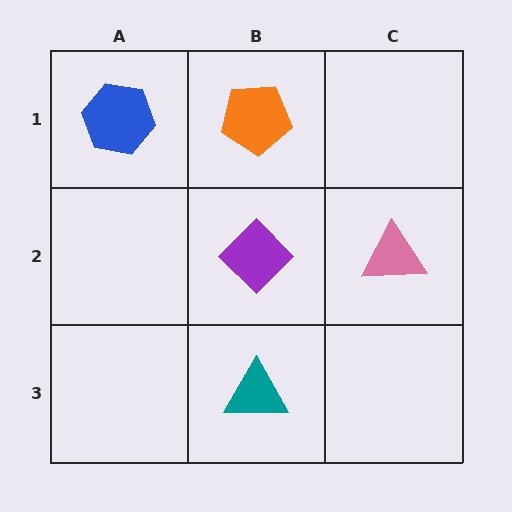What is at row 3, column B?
A teal triangle.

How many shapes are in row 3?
1 shape.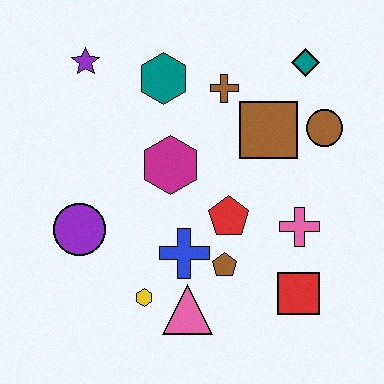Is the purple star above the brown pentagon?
Yes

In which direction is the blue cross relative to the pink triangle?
The blue cross is above the pink triangle.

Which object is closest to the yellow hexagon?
The pink triangle is closest to the yellow hexagon.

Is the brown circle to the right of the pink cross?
Yes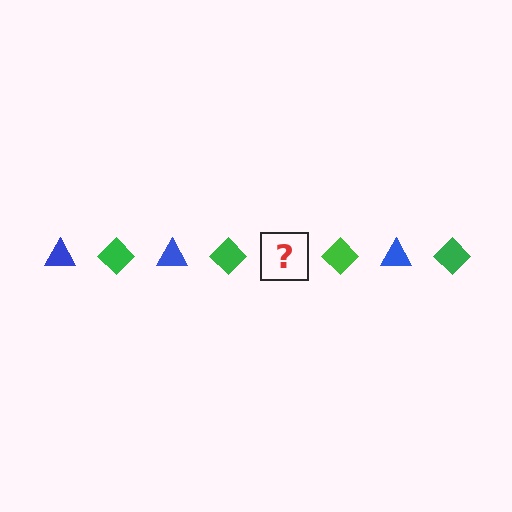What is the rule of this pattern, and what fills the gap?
The rule is that the pattern alternates between blue triangle and green diamond. The gap should be filled with a blue triangle.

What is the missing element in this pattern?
The missing element is a blue triangle.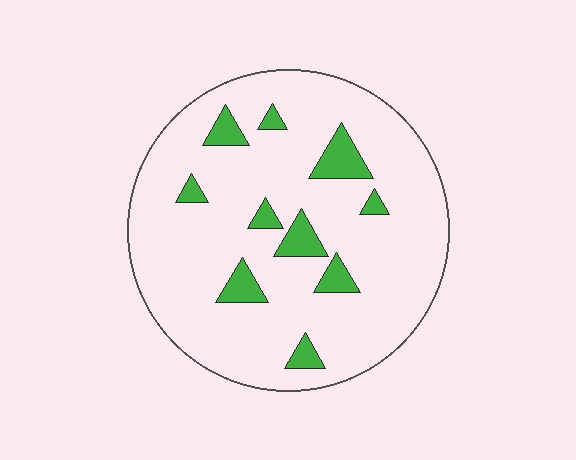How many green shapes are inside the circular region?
10.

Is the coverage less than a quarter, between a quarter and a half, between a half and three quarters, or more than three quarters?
Less than a quarter.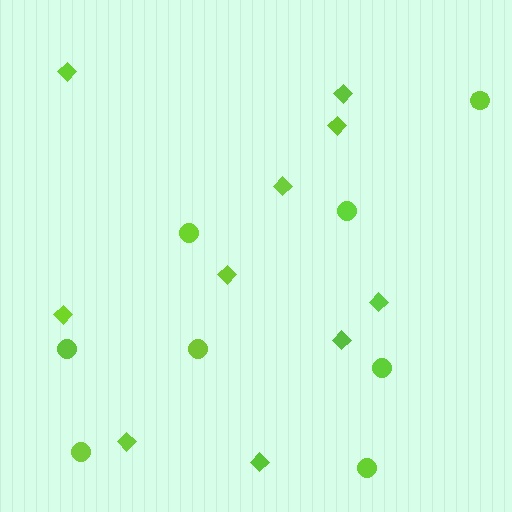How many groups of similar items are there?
There are 2 groups: one group of diamonds (10) and one group of circles (8).